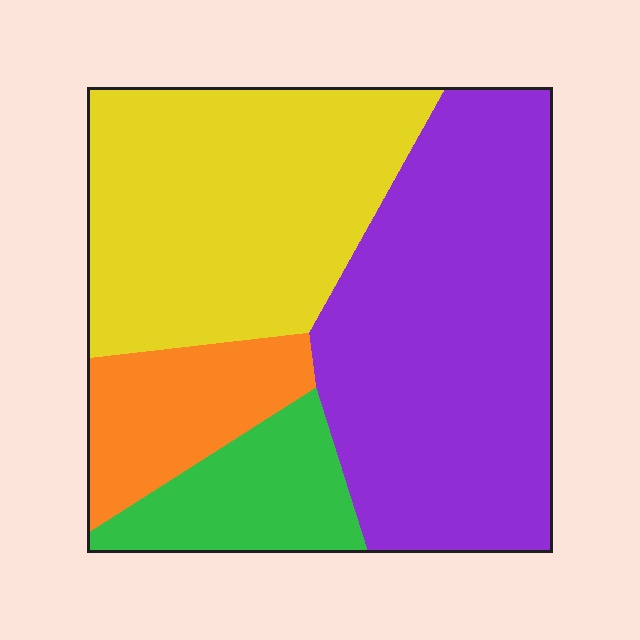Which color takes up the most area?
Purple, at roughly 40%.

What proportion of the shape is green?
Green covers about 10% of the shape.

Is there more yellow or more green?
Yellow.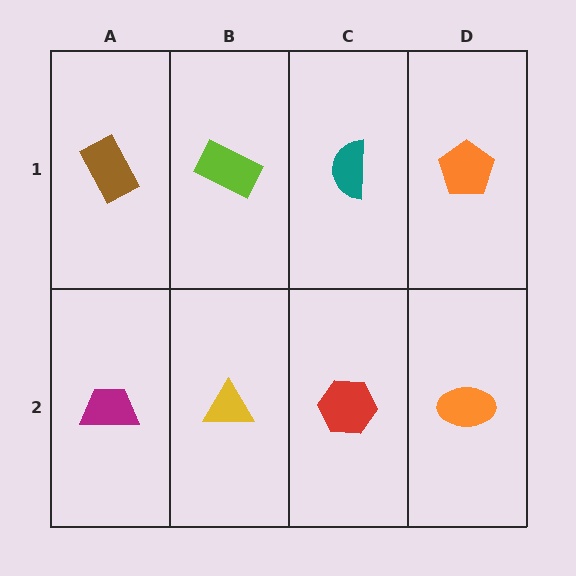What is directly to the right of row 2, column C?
An orange ellipse.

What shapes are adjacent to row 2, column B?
A lime rectangle (row 1, column B), a magenta trapezoid (row 2, column A), a red hexagon (row 2, column C).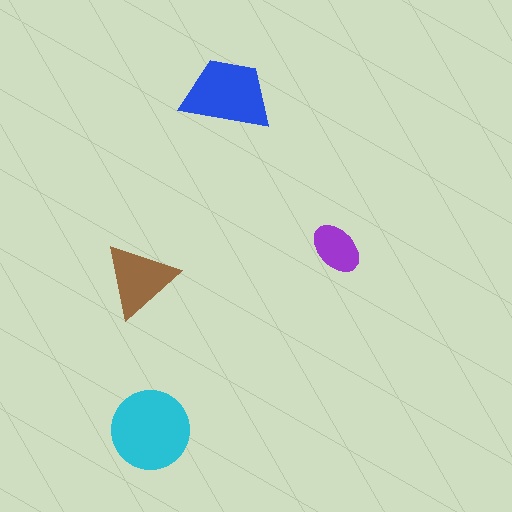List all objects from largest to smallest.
The cyan circle, the blue trapezoid, the brown triangle, the purple ellipse.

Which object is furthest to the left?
The brown triangle is leftmost.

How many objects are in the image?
There are 4 objects in the image.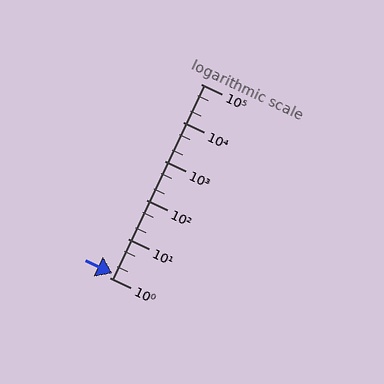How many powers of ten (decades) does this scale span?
The scale spans 5 decades, from 1 to 100000.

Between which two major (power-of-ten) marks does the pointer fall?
The pointer is between 1 and 10.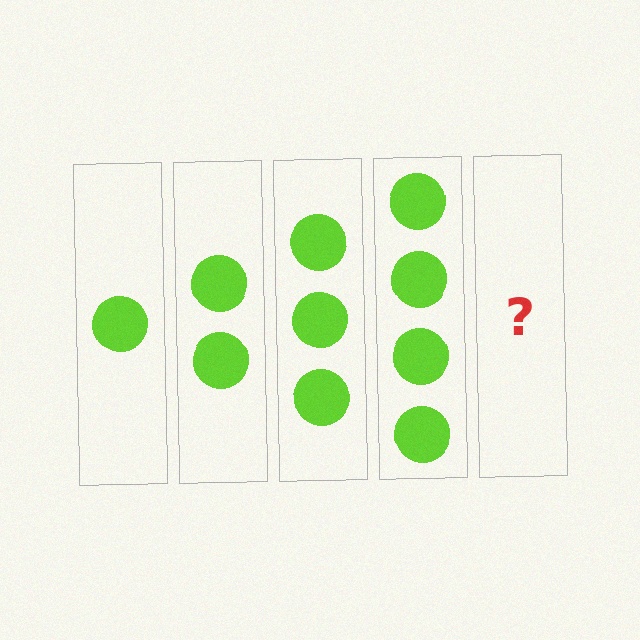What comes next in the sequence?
The next element should be 5 circles.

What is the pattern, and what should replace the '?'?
The pattern is that each step adds one more circle. The '?' should be 5 circles.